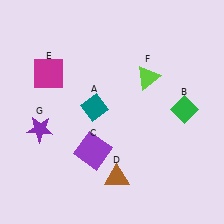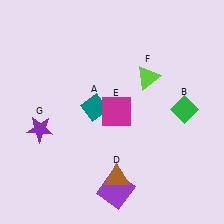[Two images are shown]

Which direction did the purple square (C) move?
The purple square (C) moved down.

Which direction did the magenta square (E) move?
The magenta square (E) moved right.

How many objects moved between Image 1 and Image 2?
2 objects moved between the two images.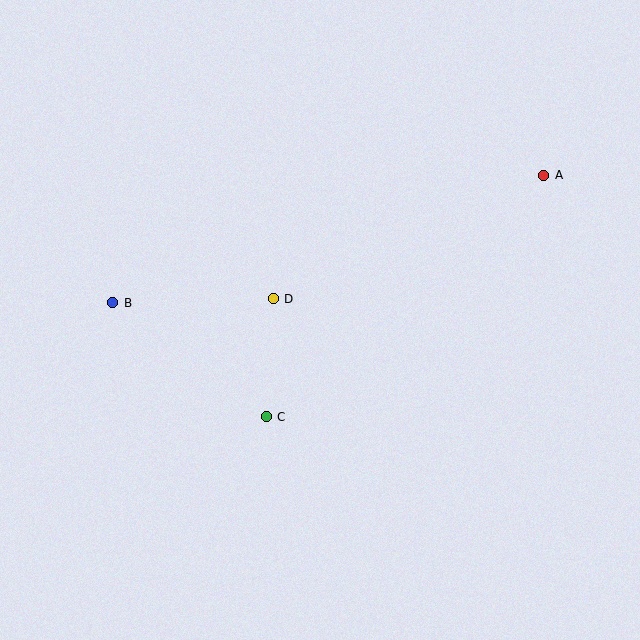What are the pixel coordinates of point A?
Point A is at (544, 175).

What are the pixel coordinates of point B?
Point B is at (113, 303).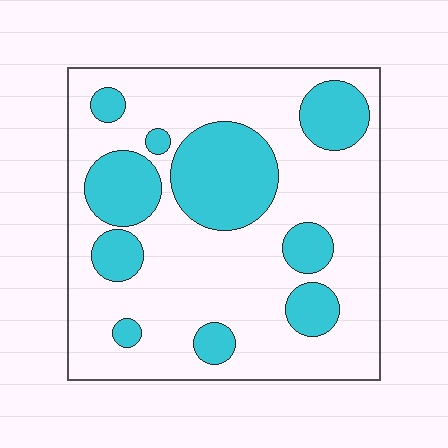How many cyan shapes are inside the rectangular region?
10.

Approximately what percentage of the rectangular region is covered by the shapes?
Approximately 30%.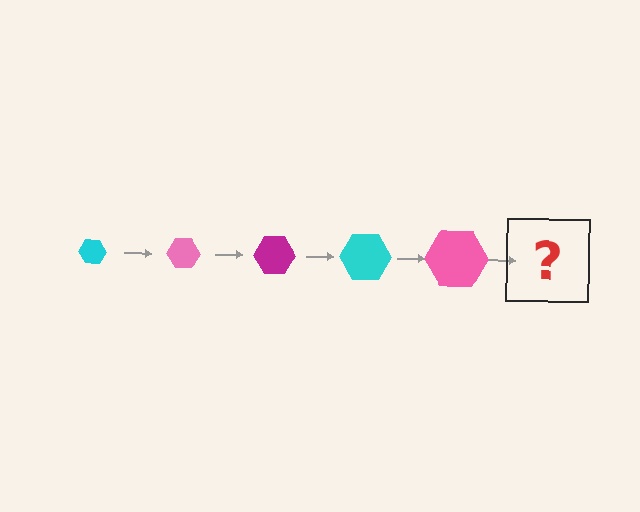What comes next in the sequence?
The next element should be a magenta hexagon, larger than the previous one.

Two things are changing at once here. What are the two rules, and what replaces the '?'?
The two rules are that the hexagon grows larger each step and the color cycles through cyan, pink, and magenta. The '?' should be a magenta hexagon, larger than the previous one.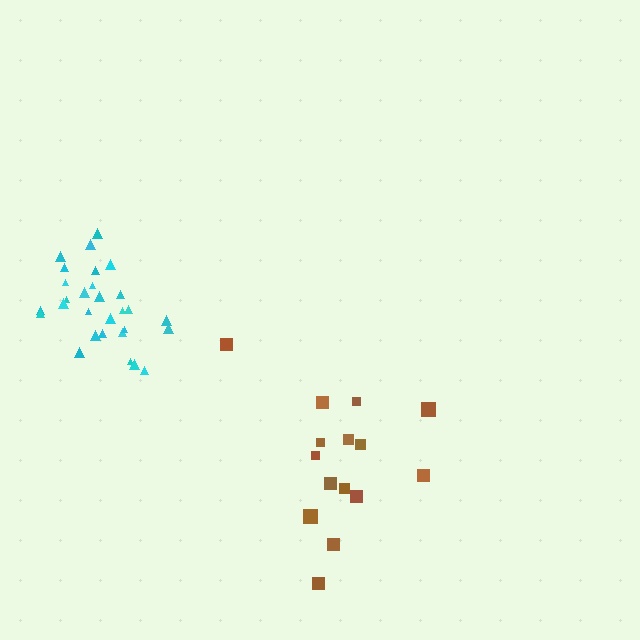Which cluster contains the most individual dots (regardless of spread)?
Cyan (30).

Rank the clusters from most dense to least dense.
cyan, brown.